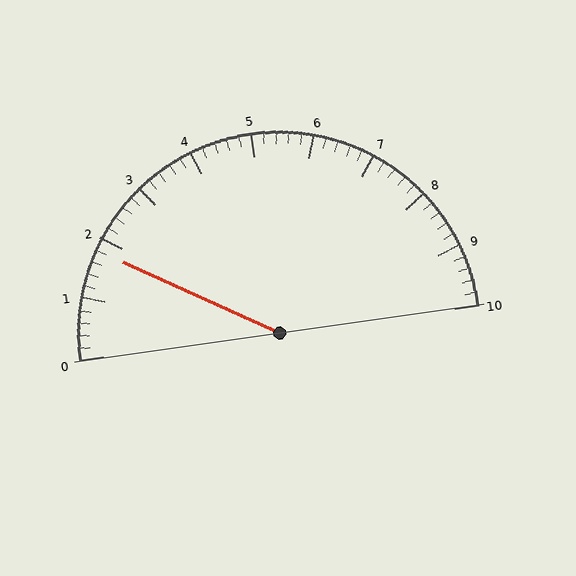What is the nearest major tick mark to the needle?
The nearest major tick mark is 2.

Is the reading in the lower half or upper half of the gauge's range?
The reading is in the lower half of the range (0 to 10).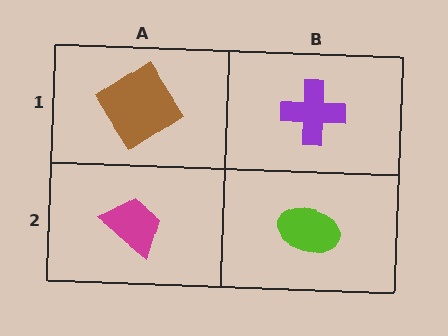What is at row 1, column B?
A purple cross.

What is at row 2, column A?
A magenta trapezoid.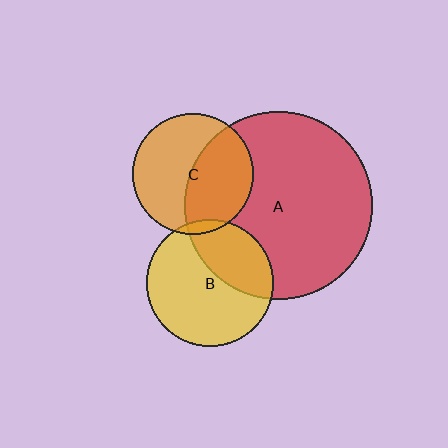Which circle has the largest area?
Circle A (red).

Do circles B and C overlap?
Yes.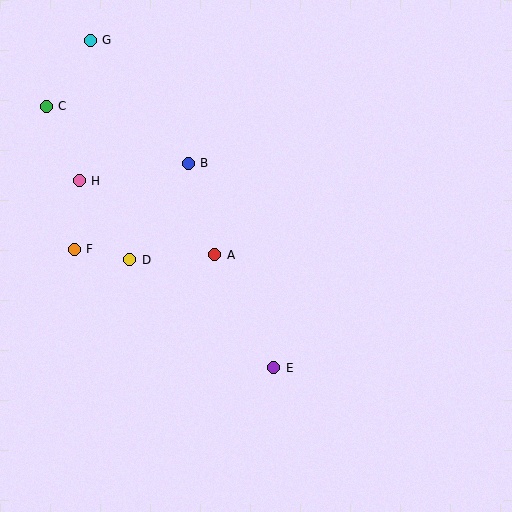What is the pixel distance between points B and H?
The distance between B and H is 111 pixels.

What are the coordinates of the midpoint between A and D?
The midpoint between A and D is at (172, 257).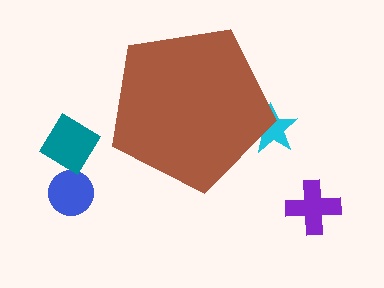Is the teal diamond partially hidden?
No, the teal diamond is fully visible.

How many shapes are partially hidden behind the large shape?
1 shape is partially hidden.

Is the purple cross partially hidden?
No, the purple cross is fully visible.